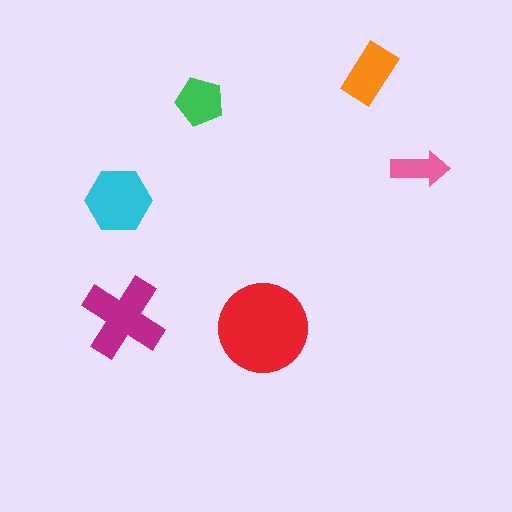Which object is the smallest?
The pink arrow.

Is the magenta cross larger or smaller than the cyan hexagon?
Larger.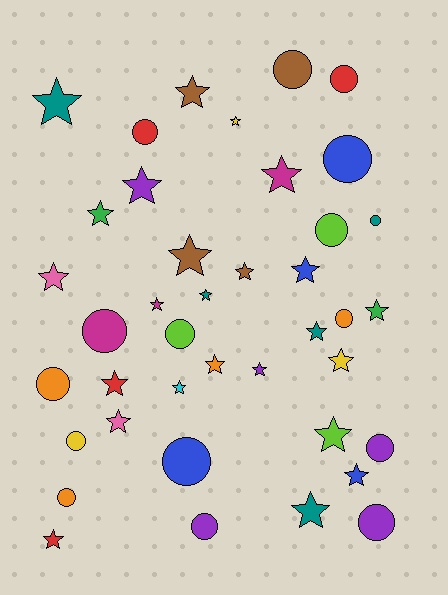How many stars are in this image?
There are 24 stars.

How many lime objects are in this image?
There are 3 lime objects.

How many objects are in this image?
There are 40 objects.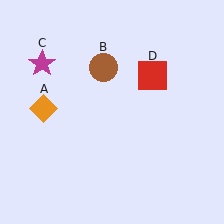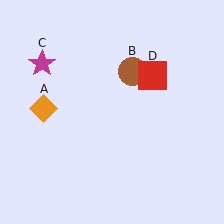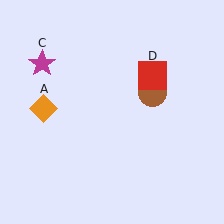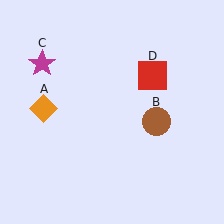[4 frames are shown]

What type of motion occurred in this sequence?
The brown circle (object B) rotated clockwise around the center of the scene.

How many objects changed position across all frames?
1 object changed position: brown circle (object B).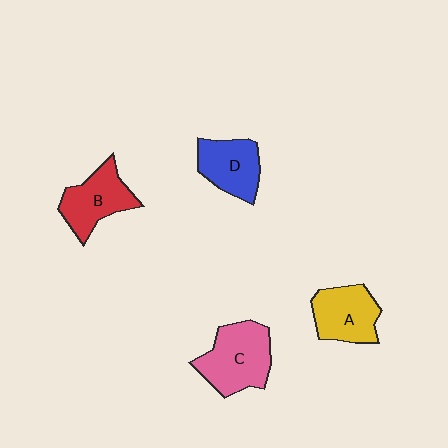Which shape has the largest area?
Shape C (pink).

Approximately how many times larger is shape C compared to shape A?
Approximately 1.2 times.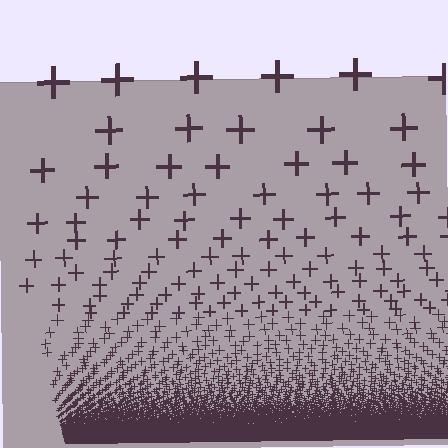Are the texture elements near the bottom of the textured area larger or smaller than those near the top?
Smaller. The gradient is inverted — elements near the bottom are smaller and denser.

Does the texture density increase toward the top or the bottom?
Density increases toward the bottom.